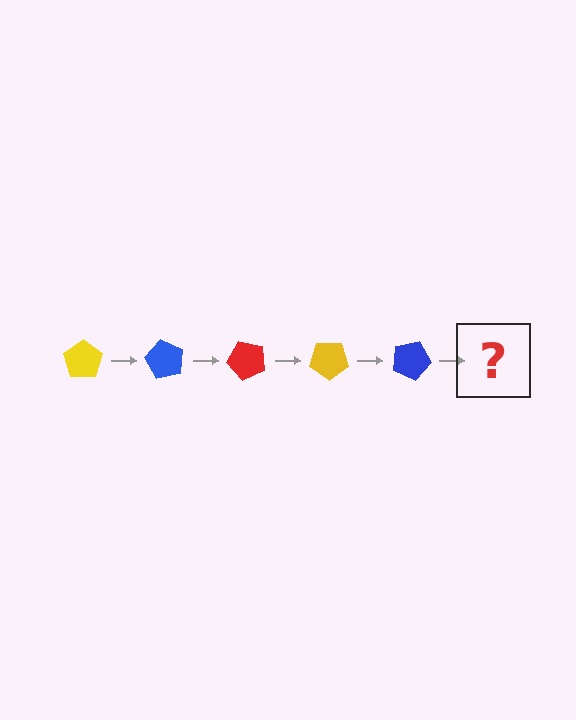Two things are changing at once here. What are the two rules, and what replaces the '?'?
The two rules are that it rotates 60 degrees each step and the color cycles through yellow, blue, and red. The '?' should be a red pentagon, rotated 300 degrees from the start.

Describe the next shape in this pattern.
It should be a red pentagon, rotated 300 degrees from the start.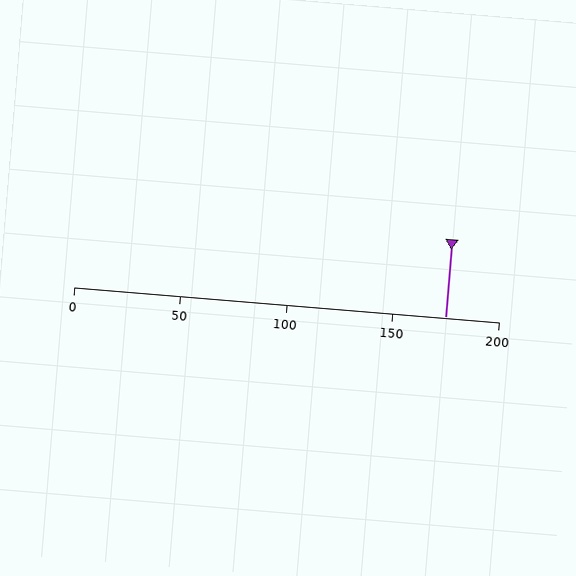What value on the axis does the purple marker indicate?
The marker indicates approximately 175.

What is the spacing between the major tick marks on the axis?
The major ticks are spaced 50 apart.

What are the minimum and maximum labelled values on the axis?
The axis runs from 0 to 200.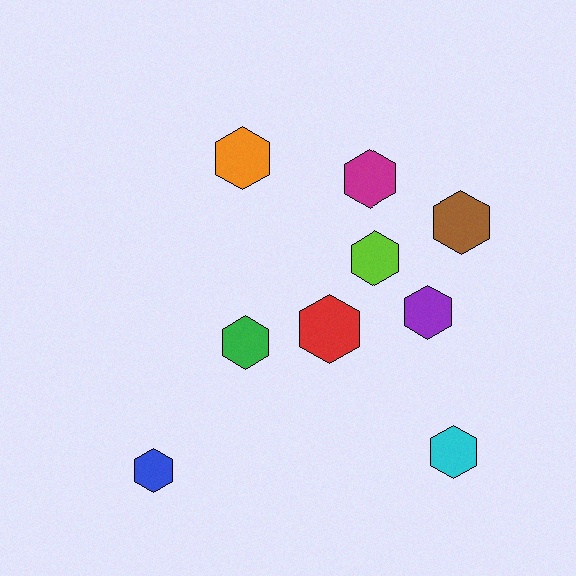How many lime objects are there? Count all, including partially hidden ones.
There is 1 lime object.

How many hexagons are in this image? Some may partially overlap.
There are 9 hexagons.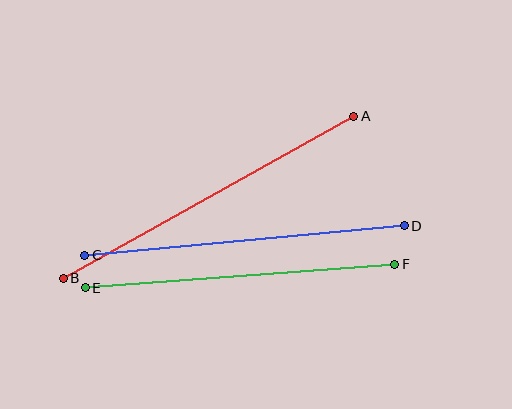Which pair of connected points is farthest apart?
Points A and B are farthest apart.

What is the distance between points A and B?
The distance is approximately 333 pixels.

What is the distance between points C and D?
The distance is approximately 321 pixels.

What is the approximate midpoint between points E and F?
The midpoint is at approximately (240, 276) pixels.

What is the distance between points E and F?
The distance is approximately 310 pixels.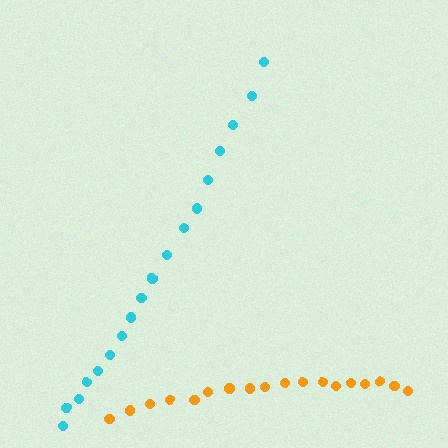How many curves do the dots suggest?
There are 2 distinct paths.